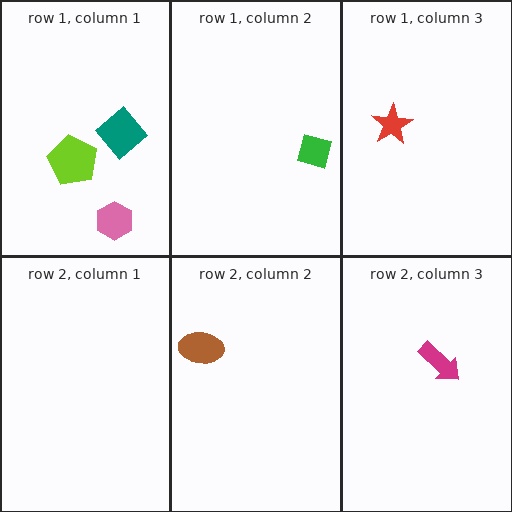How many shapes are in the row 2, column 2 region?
1.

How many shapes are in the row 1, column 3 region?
1.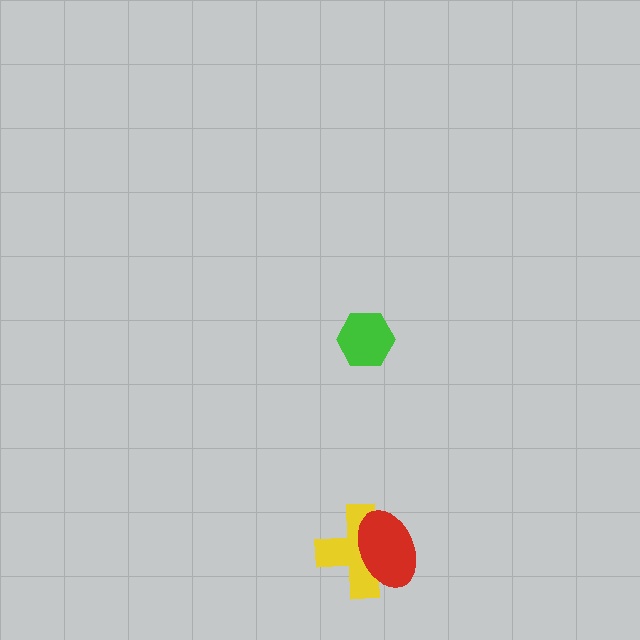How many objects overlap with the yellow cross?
1 object overlaps with the yellow cross.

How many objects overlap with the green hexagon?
0 objects overlap with the green hexagon.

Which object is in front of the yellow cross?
The red ellipse is in front of the yellow cross.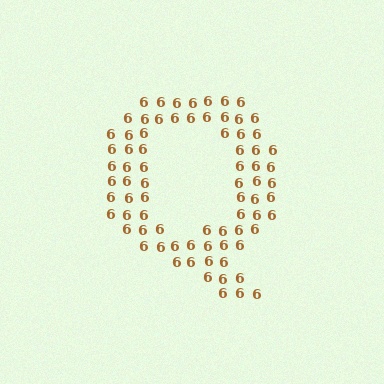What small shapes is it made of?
It is made of small digit 6's.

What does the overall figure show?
The overall figure shows the letter Q.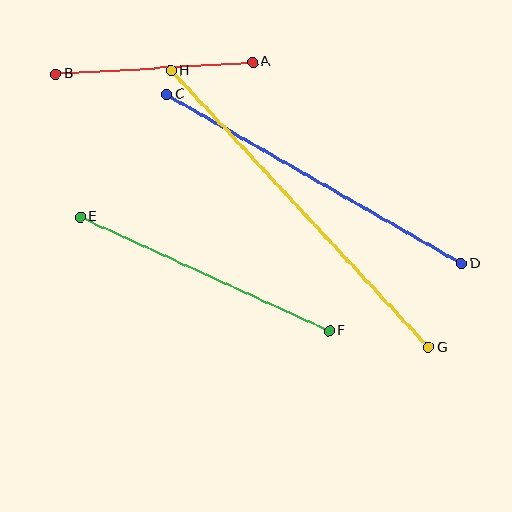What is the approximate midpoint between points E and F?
The midpoint is at approximately (205, 274) pixels.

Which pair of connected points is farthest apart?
Points G and H are farthest apart.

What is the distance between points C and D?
The distance is approximately 339 pixels.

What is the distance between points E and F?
The distance is approximately 274 pixels.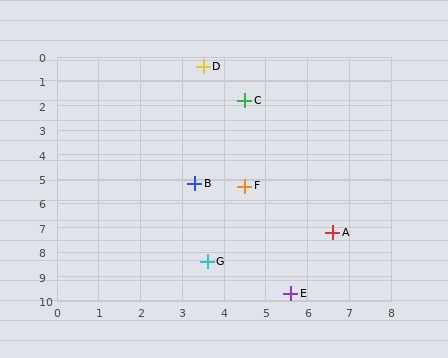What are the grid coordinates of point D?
Point D is at approximately (3.5, 0.4).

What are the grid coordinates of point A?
Point A is at approximately (6.6, 7.2).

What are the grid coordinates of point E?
Point E is at approximately (5.6, 9.7).